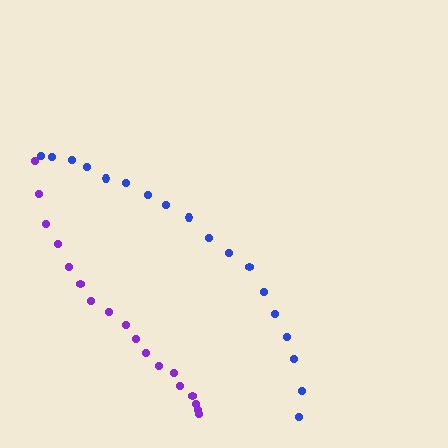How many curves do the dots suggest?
There are 2 distinct paths.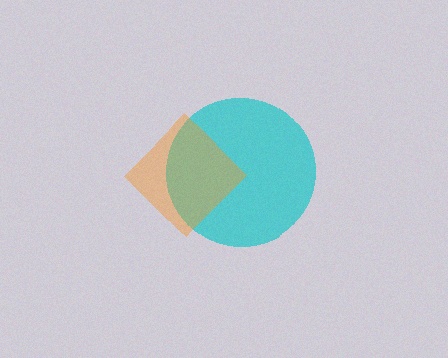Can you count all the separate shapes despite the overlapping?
Yes, there are 2 separate shapes.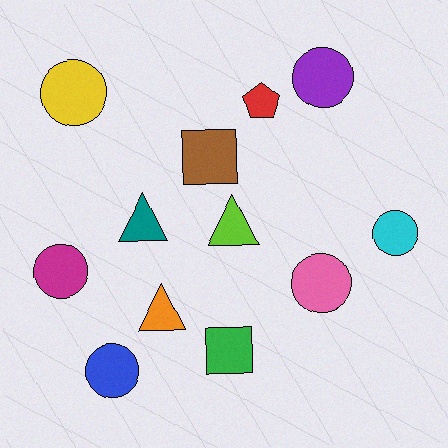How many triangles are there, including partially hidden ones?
There are 3 triangles.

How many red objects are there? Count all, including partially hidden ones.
There is 1 red object.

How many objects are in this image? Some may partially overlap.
There are 12 objects.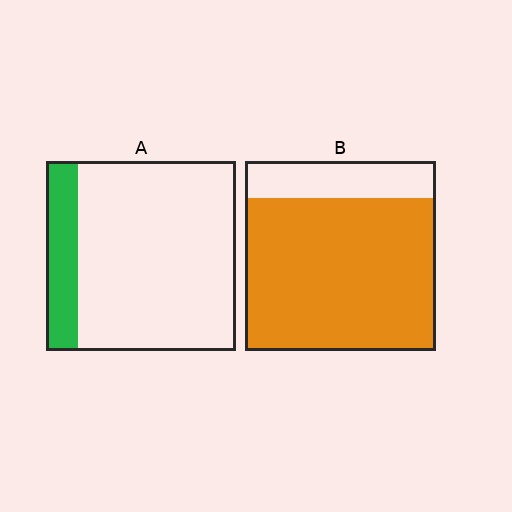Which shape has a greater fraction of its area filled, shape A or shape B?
Shape B.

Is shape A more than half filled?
No.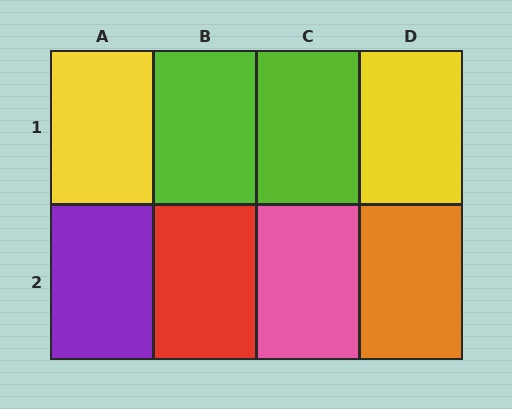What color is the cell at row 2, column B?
Red.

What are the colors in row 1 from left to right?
Yellow, lime, lime, yellow.